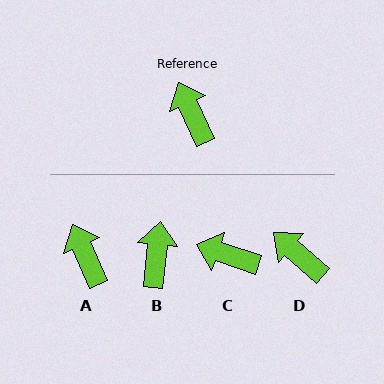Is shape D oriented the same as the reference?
No, it is off by about 25 degrees.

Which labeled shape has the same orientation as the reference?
A.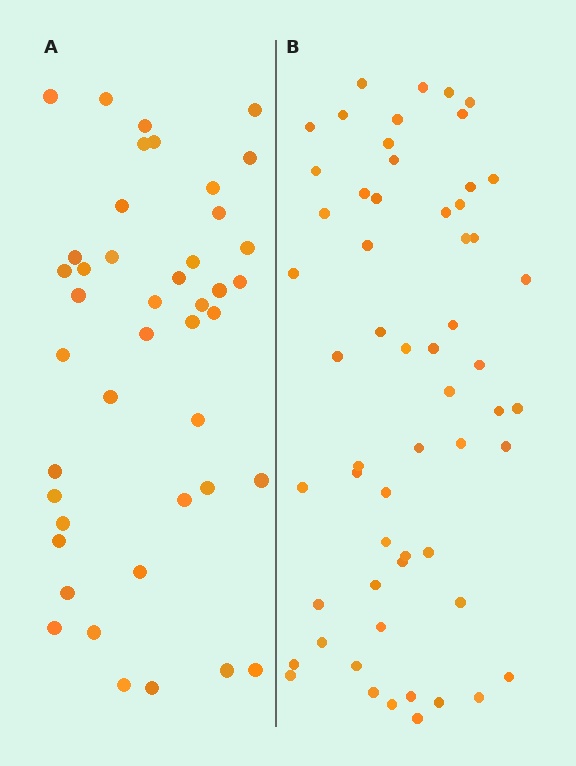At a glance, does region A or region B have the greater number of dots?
Region B (the right region) has more dots.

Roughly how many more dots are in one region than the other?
Region B has approximately 15 more dots than region A.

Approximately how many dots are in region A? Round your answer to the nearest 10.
About 40 dots. (The exact count is 43, which rounds to 40.)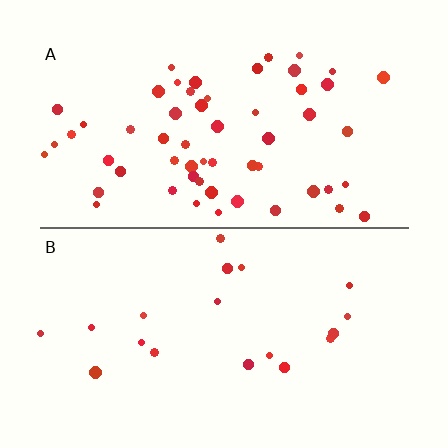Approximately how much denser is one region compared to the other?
Approximately 2.9× — region A over region B.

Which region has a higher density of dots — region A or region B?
A (the top).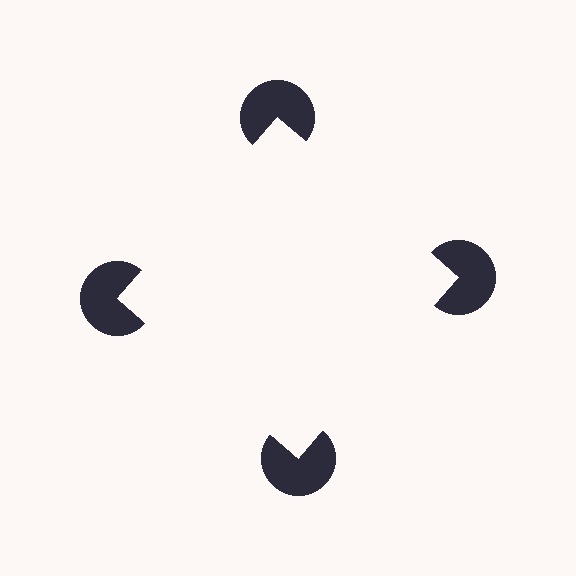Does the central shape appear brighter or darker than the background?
It typically appears slightly brighter than the background, even though no actual brightness change is drawn.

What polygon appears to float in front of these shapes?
An illusory square — its edges are inferred from the aligned wedge cuts in the pac-man discs, not physically drawn.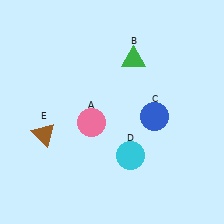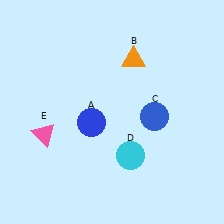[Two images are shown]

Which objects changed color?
A changed from pink to blue. B changed from green to orange. E changed from brown to pink.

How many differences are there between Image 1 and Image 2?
There are 3 differences between the two images.